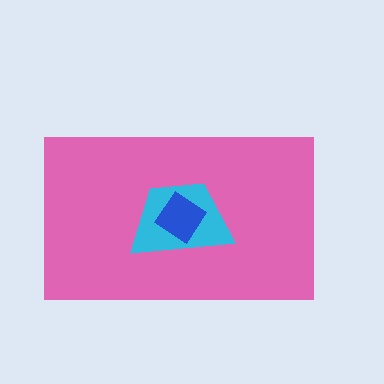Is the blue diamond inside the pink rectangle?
Yes.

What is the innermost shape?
The blue diamond.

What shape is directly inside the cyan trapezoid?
The blue diamond.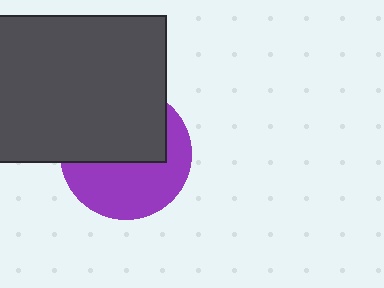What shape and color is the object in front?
The object in front is a dark gray rectangle.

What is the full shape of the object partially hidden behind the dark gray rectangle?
The partially hidden object is a purple circle.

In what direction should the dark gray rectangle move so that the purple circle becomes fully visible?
The dark gray rectangle should move up. That is the shortest direction to clear the overlap and leave the purple circle fully visible.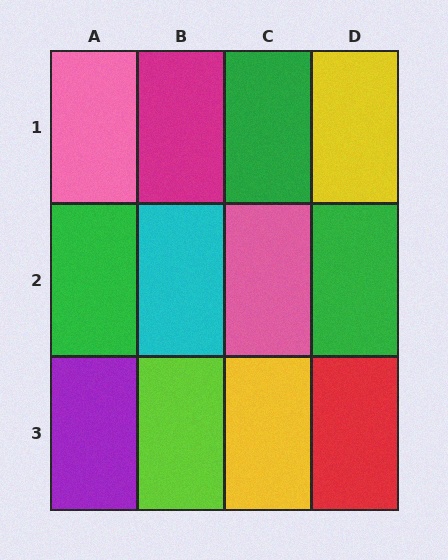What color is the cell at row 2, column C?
Pink.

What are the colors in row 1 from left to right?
Pink, magenta, green, yellow.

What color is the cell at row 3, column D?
Red.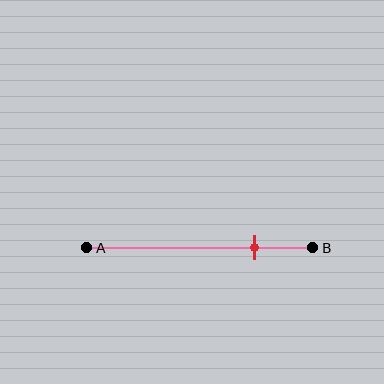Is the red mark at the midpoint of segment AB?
No, the mark is at about 75% from A, not at the 50% midpoint.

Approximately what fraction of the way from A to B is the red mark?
The red mark is approximately 75% of the way from A to B.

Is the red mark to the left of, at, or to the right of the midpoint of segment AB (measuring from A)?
The red mark is to the right of the midpoint of segment AB.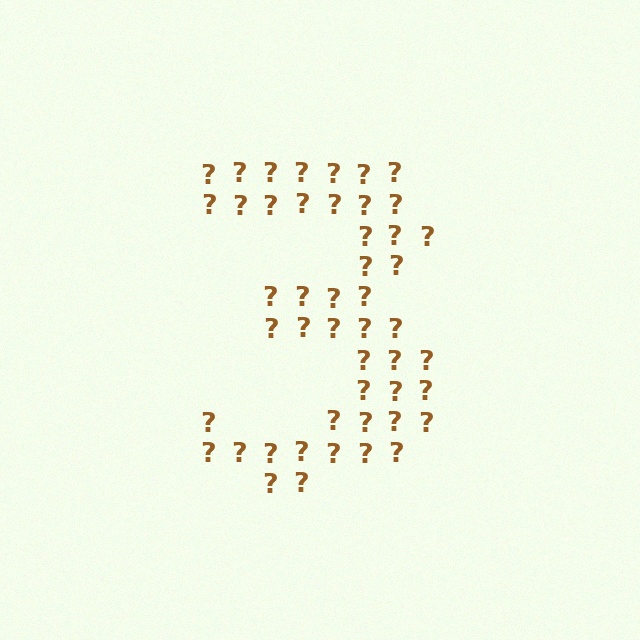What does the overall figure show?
The overall figure shows the digit 3.